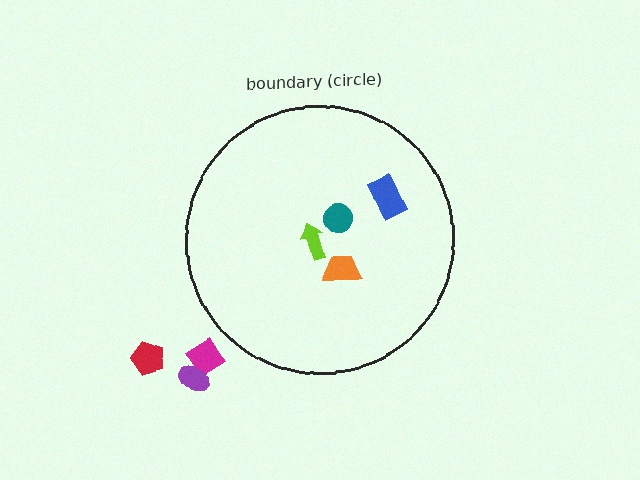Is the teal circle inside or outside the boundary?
Inside.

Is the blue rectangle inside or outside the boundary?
Inside.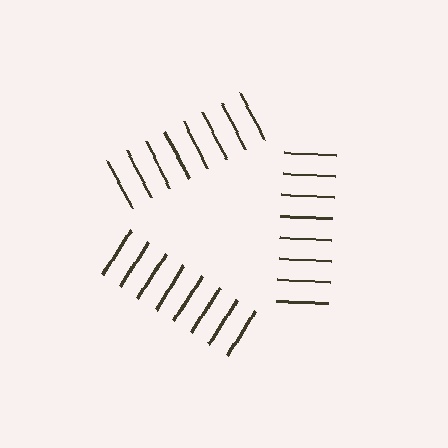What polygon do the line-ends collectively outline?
An illusory triangle — the line segments terminate on its edges but no continuous stroke is drawn.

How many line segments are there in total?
24 — 8 along each of the 3 edges.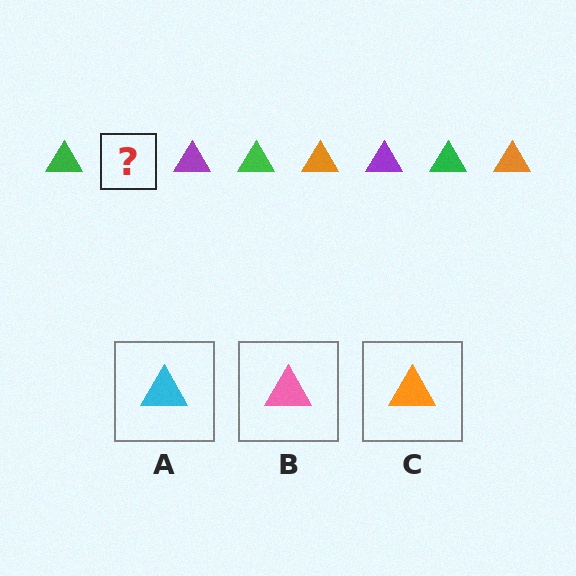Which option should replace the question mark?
Option C.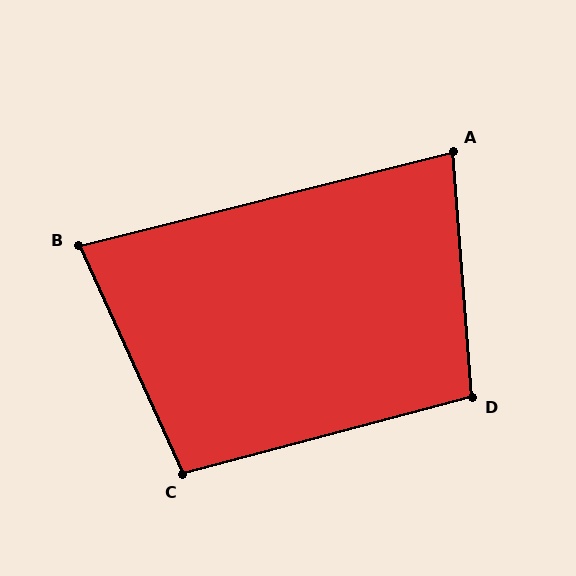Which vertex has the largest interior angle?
D, at approximately 100 degrees.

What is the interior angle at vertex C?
Approximately 100 degrees (obtuse).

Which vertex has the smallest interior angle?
B, at approximately 80 degrees.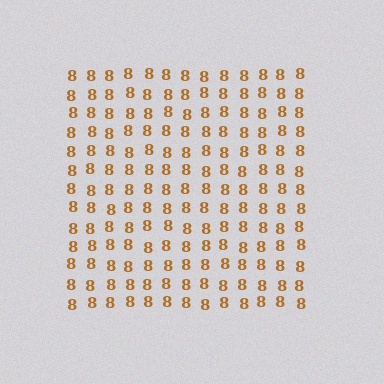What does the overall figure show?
The overall figure shows a square.